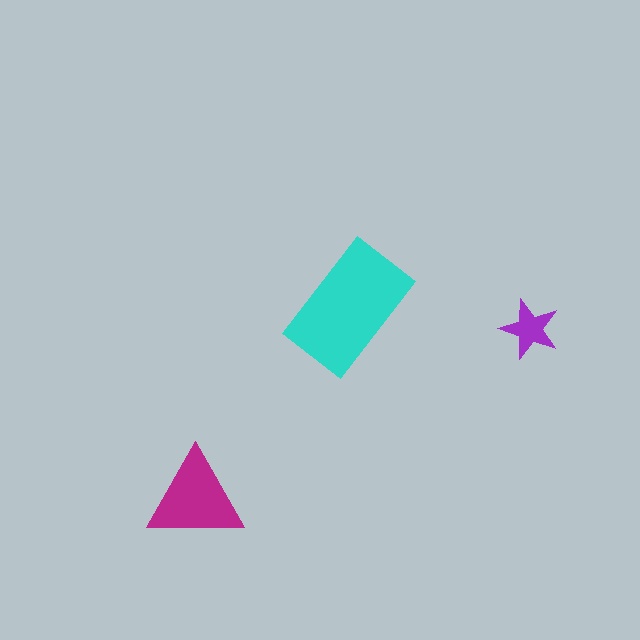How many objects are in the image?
There are 3 objects in the image.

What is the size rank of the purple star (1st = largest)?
3rd.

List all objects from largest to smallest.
The cyan rectangle, the magenta triangle, the purple star.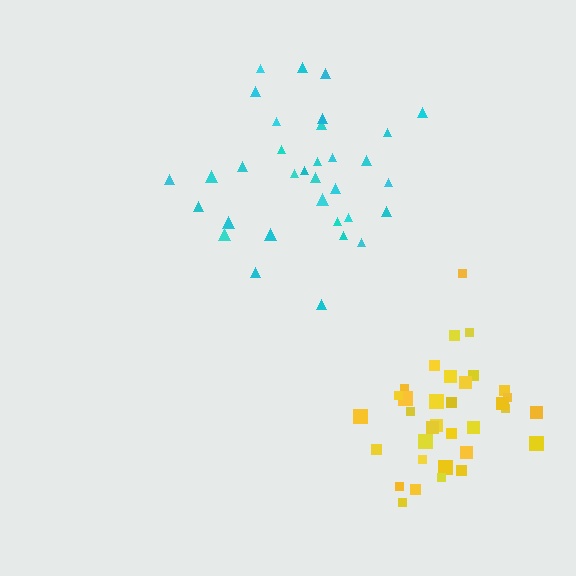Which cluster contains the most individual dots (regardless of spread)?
Yellow (34).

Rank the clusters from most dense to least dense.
yellow, cyan.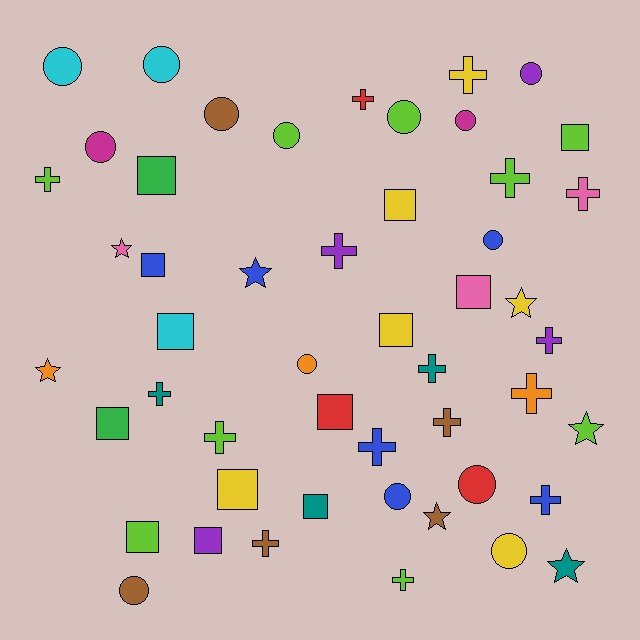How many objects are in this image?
There are 50 objects.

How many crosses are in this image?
There are 16 crosses.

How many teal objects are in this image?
There are 4 teal objects.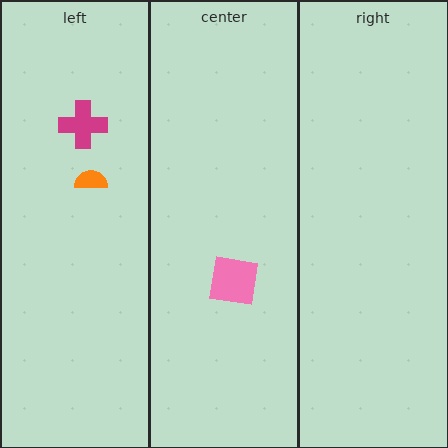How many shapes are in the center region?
1.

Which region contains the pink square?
The center region.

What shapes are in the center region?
The pink square.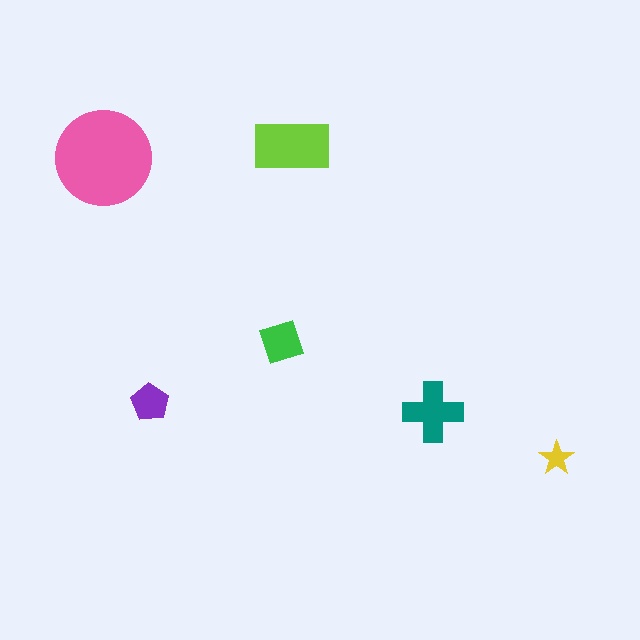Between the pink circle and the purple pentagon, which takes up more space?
The pink circle.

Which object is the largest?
The pink circle.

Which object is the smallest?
The yellow star.